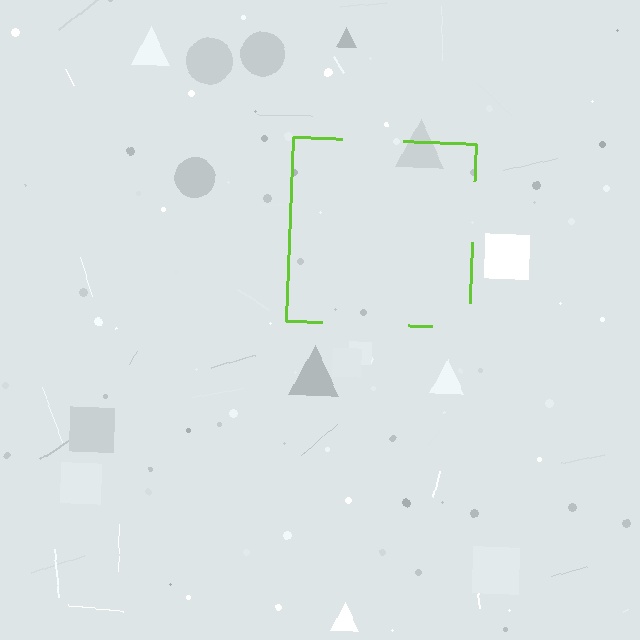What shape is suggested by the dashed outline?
The dashed outline suggests a square.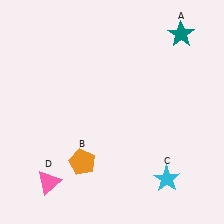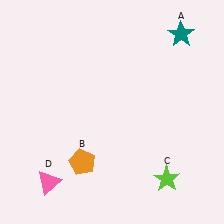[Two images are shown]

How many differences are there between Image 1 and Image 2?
There is 1 difference between the two images.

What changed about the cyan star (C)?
In Image 1, C is cyan. In Image 2, it changed to lime.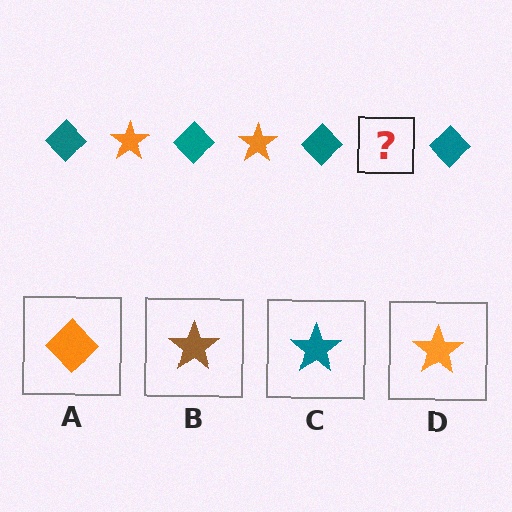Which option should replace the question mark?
Option D.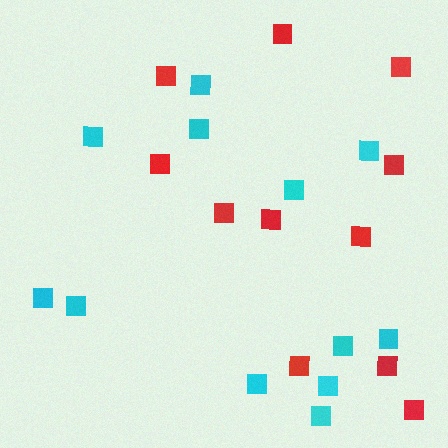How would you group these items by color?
There are 2 groups: one group of red squares (11) and one group of cyan squares (12).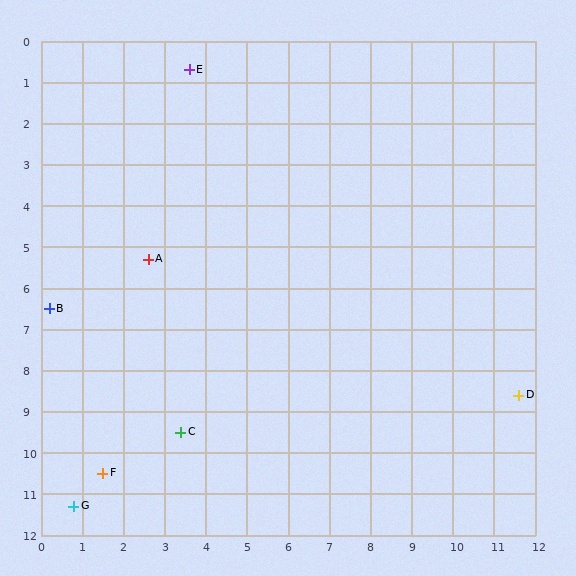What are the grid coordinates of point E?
Point E is at approximately (3.6, 0.7).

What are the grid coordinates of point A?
Point A is at approximately (2.6, 5.3).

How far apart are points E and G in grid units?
Points E and G are about 11.0 grid units apart.